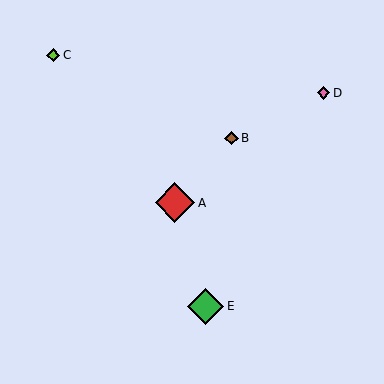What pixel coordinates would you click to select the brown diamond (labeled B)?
Click at (231, 138) to select the brown diamond B.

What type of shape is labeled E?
Shape E is a green diamond.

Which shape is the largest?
The red diamond (labeled A) is the largest.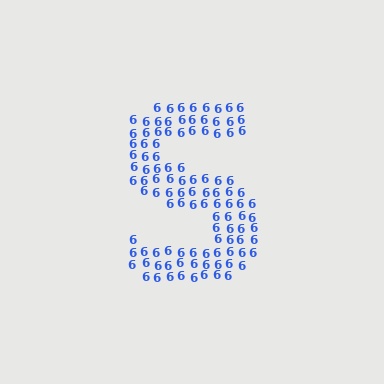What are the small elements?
The small elements are digit 6's.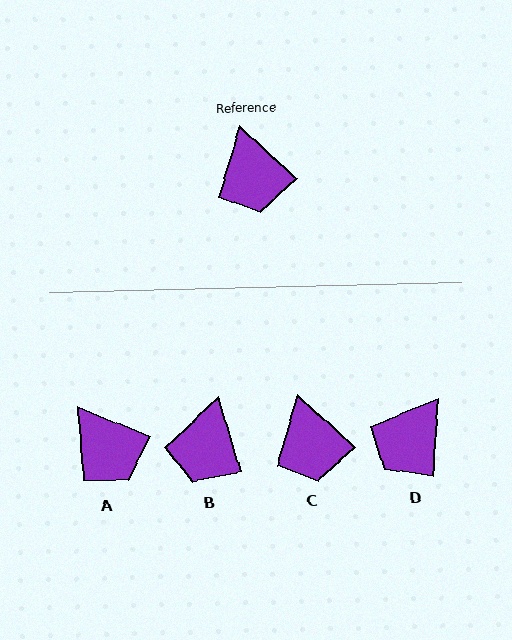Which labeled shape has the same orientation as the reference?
C.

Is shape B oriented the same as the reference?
No, it is off by about 31 degrees.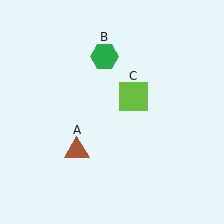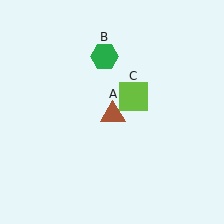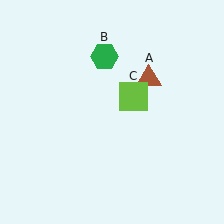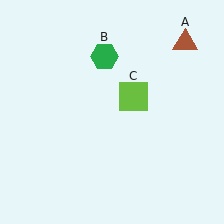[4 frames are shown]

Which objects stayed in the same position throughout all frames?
Green hexagon (object B) and lime square (object C) remained stationary.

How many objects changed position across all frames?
1 object changed position: brown triangle (object A).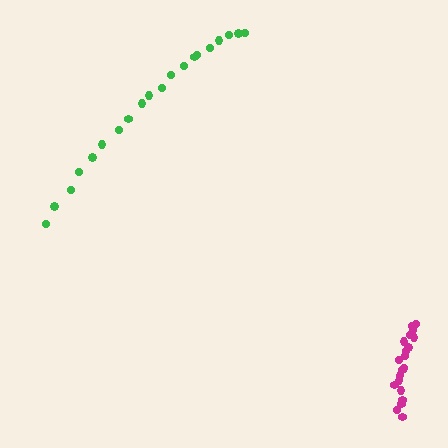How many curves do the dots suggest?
There are 2 distinct paths.